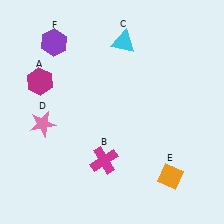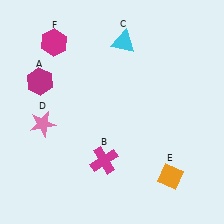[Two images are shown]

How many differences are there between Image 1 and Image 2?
There is 1 difference between the two images.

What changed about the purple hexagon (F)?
In Image 1, F is purple. In Image 2, it changed to magenta.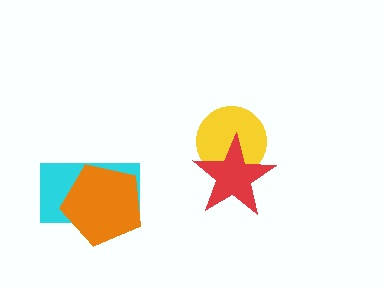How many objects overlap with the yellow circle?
1 object overlaps with the yellow circle.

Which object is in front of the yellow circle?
The red star is in front of the yellow circle.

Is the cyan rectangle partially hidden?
Yes, it is partially covered by another shape.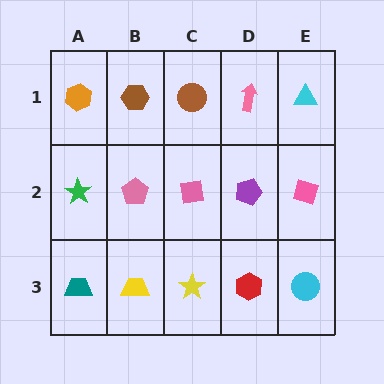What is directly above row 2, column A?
An orange hexagon.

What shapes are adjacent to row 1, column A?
A green star (row 2, column A), a brown hexagon (row 1, column B).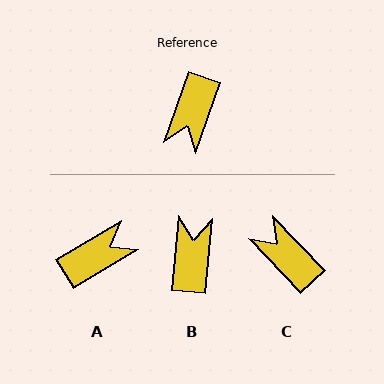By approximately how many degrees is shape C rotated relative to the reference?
Approximately 118 degrees clockwise.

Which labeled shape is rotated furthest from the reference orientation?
B, about 167 degrees away.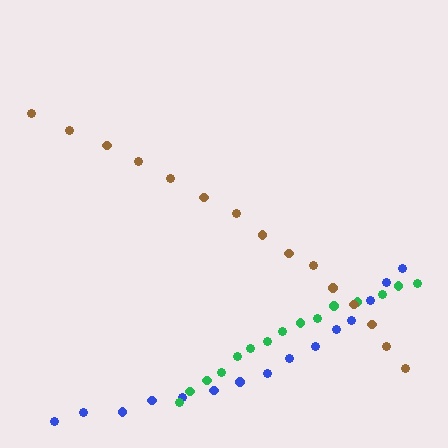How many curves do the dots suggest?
There are 3 distinct paths.